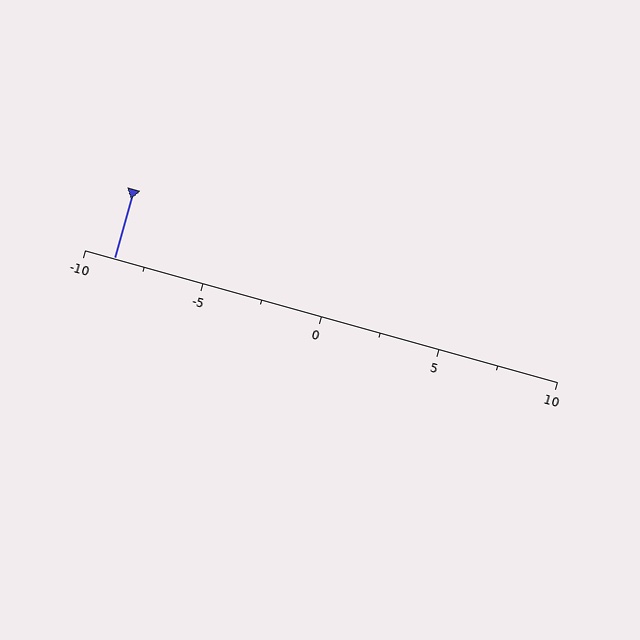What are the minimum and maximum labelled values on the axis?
The axis runs from -10 to 10.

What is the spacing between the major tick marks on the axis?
The major ticks are spaced 5 apart.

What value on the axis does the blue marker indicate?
The marker indicates approximately -8.8.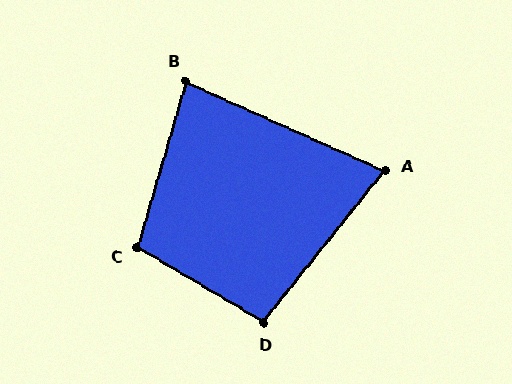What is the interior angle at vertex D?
Approximately 98 degrees (obtuse).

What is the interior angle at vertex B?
Approximately 82 degrees (acute).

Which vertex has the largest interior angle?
C, at approximately 105 degrees.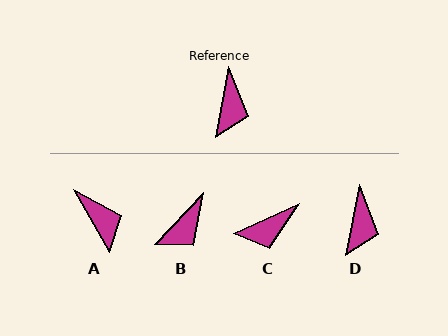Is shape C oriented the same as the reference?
No, it is off by about 54 degrees.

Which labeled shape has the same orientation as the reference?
D.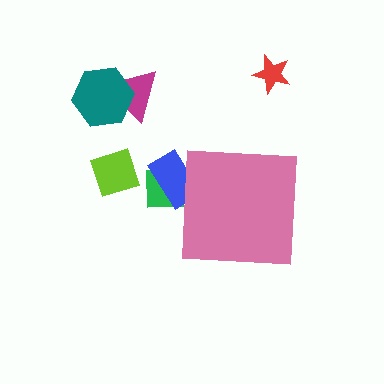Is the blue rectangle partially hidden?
Yes, the blue rectangle is partially hidden behind the pink square.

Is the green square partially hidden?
Yes, the green square is partially hidden behind the pink square.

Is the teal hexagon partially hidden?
No, the teal hexagon is fully visible.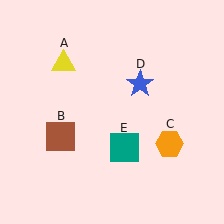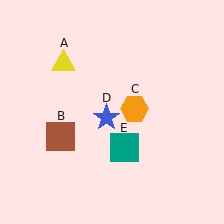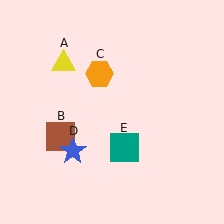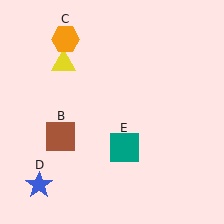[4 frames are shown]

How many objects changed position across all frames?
2 objects changed position: orange hexagon (object C), blue star (object D).